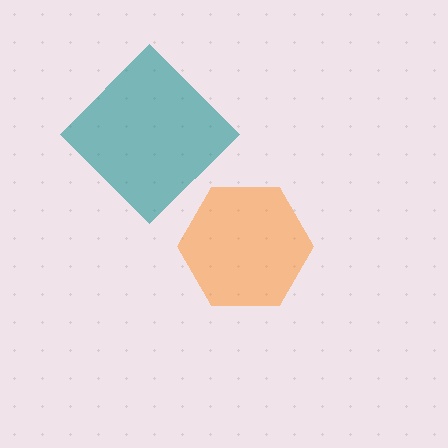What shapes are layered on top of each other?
The layered shapes are: a teal diamond, an orange hexagon.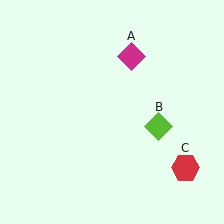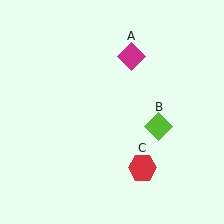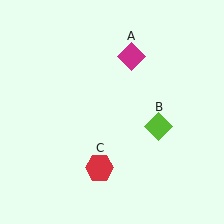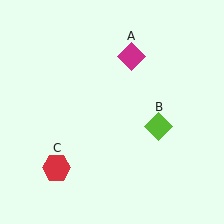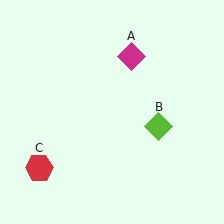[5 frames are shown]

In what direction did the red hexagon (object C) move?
The red hexagon (object C) moved left.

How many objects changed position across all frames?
1 object changed position: red hexagon (object C).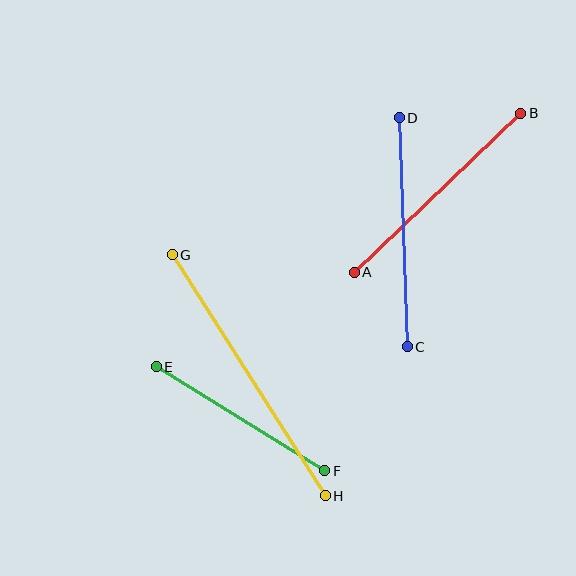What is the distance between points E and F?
The distance is approximately 198 pixels.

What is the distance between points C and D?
The distance is approximately 229 pixels.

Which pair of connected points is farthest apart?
Points G and H are farthest apart.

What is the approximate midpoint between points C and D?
The midpoint is at approximately (403, 232) pixels.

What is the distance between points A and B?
The distance is approximately 230 pixels.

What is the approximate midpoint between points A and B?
The midpoint is at approximately (437, 193) pixels.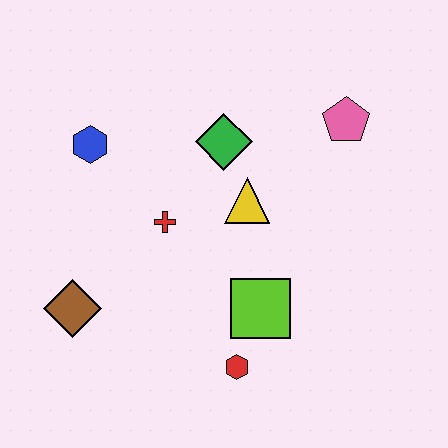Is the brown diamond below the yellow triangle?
Yes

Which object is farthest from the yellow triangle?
The brown diamond is farthest from the yellow triangle.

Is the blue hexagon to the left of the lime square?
Yes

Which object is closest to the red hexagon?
The lime square is closest to the red hexagon.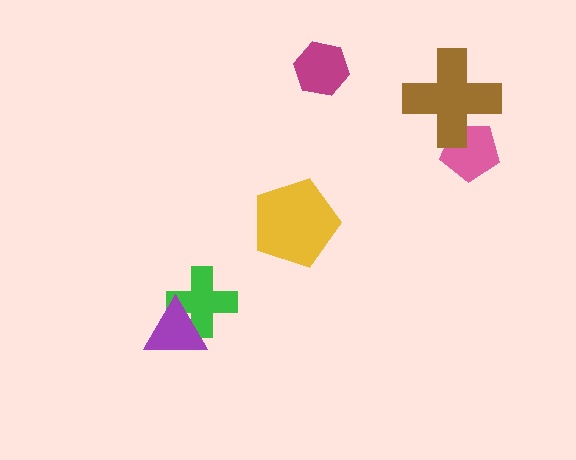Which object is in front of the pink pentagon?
The brown cross is in front of the pink pentagon.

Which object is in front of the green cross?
The purple triangle is in front of the green cross.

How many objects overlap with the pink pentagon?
1 object overlaps with the pink pentagon.